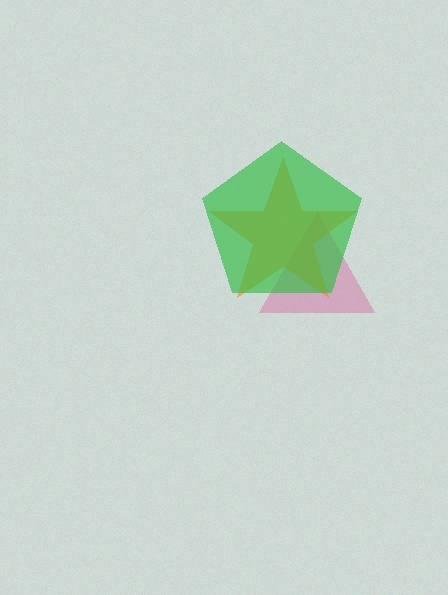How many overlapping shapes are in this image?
There are 3 overlapping shapes in the image.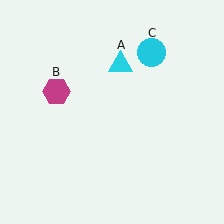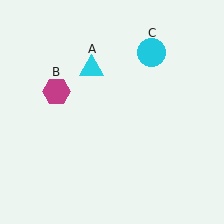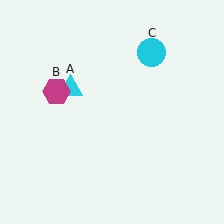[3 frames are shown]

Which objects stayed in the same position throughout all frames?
Magenta hexagon (object B) and cyan circle (object C) remained stationary.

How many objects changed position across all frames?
1 object changed position: cyan triangle (object A).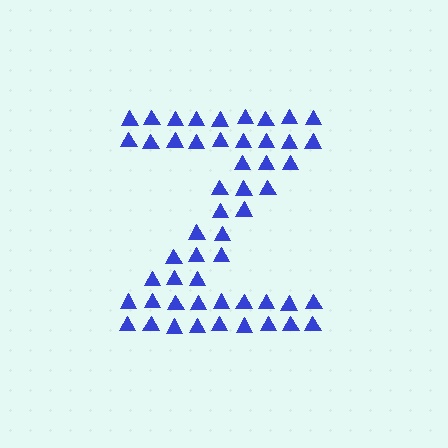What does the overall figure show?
The overall figure shows the letter Z.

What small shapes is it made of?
It is made of small triangles.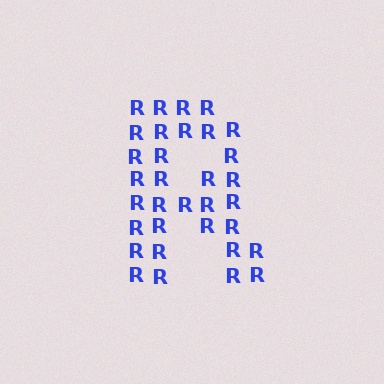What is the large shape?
The large shape is the letter R.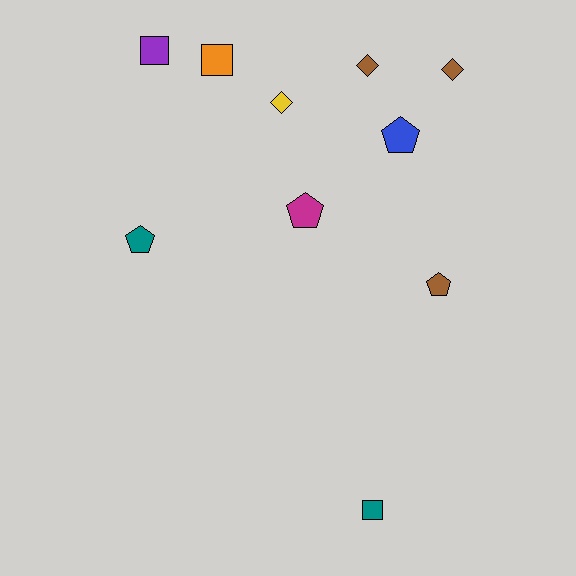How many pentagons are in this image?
There are 4 pentagons.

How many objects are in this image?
There are 10 objects.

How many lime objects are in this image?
There are no lime objects.